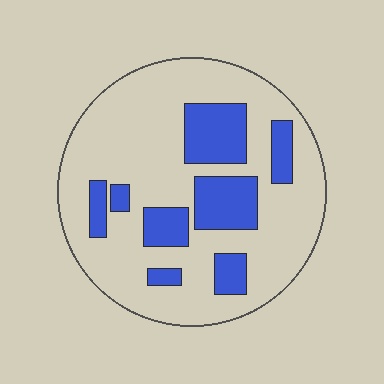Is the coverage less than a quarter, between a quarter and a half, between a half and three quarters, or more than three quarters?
Less than a quarter.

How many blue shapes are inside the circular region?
8.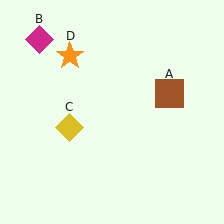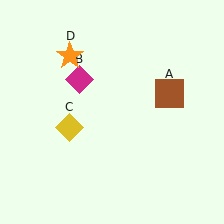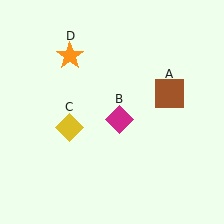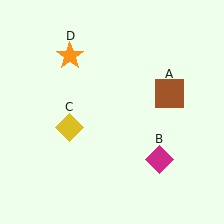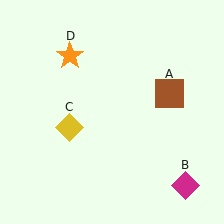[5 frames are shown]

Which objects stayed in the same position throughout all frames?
Brown square (object A) and yellow diamond (object C) and orange star (object D) remained stationary.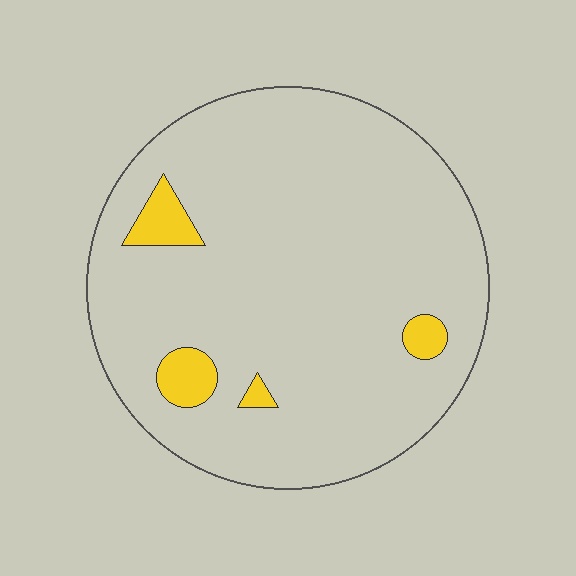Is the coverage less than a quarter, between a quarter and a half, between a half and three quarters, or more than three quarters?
Less than a quarter.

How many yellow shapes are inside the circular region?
4.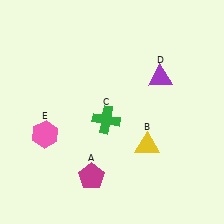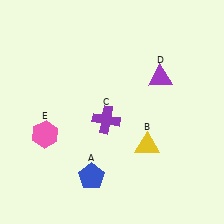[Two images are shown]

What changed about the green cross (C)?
In Image 1, C is green. In Image 2, it changed to purple.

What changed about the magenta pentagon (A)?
In Image 1, A is magenta. In Image 2, it changed to blue.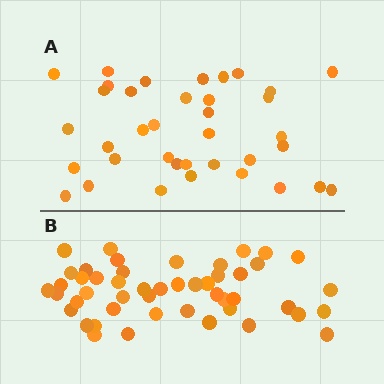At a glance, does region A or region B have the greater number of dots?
Region B (the bottom region) has more dots.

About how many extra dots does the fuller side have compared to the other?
Region B has roughly 12 or so more dots than region A.